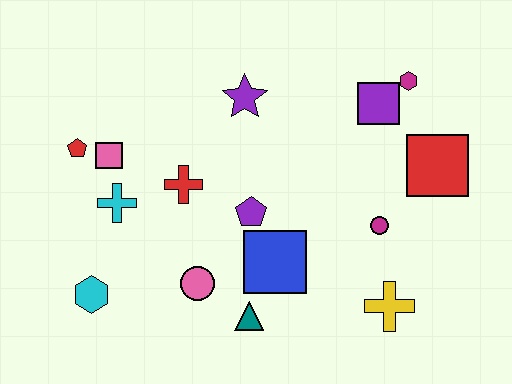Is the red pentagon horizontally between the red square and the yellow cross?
No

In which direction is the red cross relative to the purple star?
The red cross is below the purple star.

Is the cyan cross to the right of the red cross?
No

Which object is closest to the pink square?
The red pentagon is closest to the pink square.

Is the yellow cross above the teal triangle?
Yes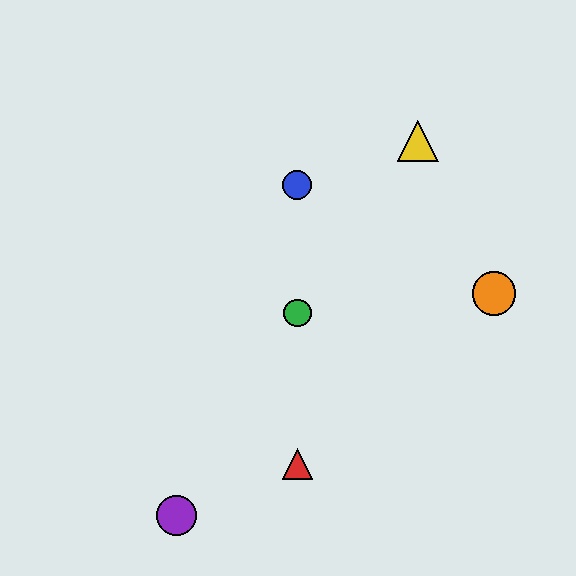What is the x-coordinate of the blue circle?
The blue circle is at x≈297.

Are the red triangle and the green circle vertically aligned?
Yes, both are at x≈297.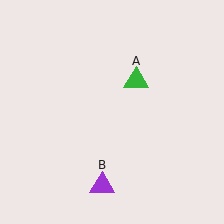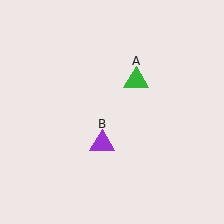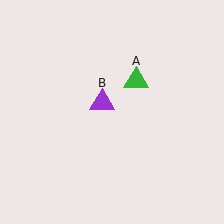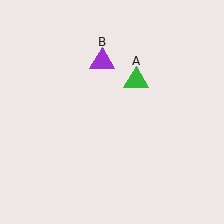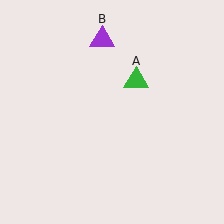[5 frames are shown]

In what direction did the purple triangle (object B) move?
The purple triangle (object B) moved up.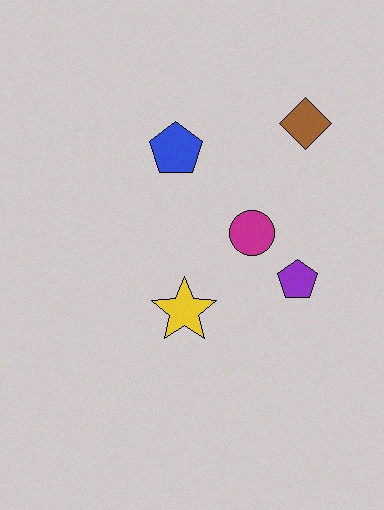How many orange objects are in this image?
There are no orange objects.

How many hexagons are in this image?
There are no hexagons.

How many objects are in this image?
There are 5 objects.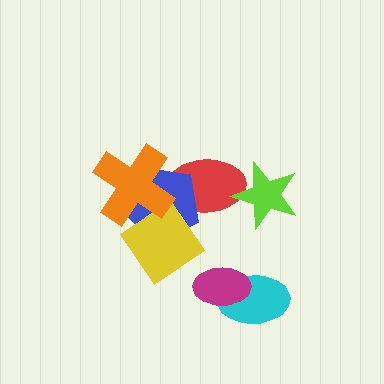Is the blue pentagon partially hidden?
Yes, it is partially covered by another shape.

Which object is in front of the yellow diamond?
The orange cross is in front of the yellow diamond.